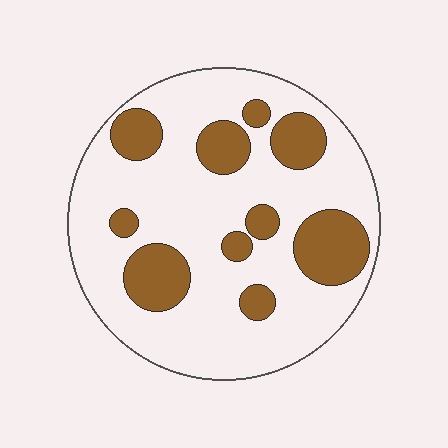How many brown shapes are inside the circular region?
10.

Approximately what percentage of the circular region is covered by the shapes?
Approximately 25%.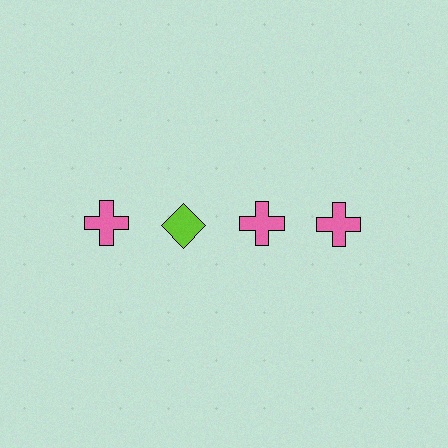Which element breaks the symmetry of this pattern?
The lime diamond in the top row, second from left column breaks the symmetry. All other shapes are pink crosses.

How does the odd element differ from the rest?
It differs in both color (lime instead of pink) and shape (diamond instead of cross).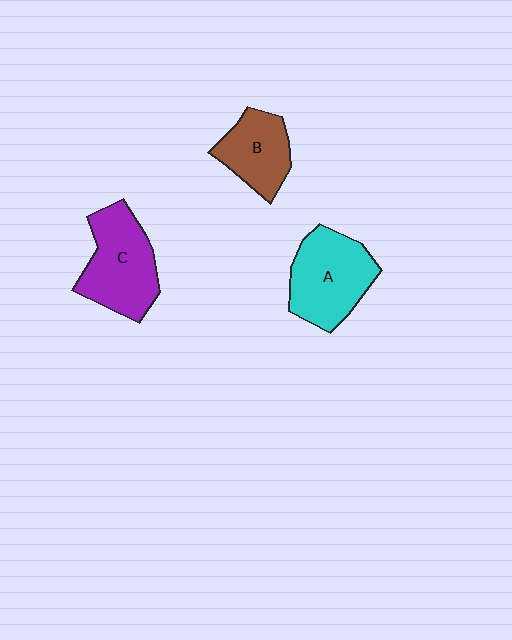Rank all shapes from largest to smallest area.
From largest to smallest: C (purple), A (cyan), B (brown).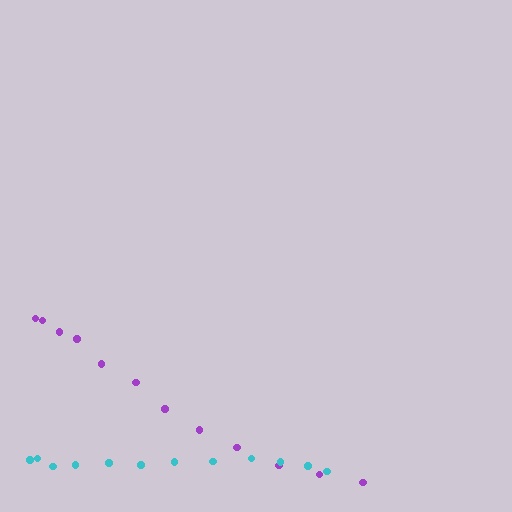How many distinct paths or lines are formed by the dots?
There are 2 distinct paths.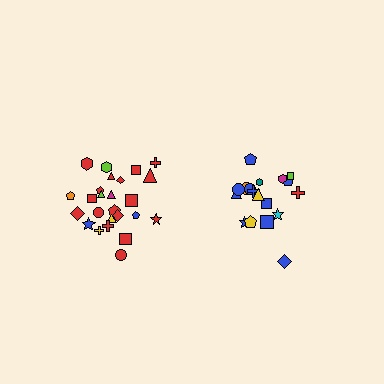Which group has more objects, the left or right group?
The left group.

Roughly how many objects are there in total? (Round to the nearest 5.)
Roughly 45 objects in total.